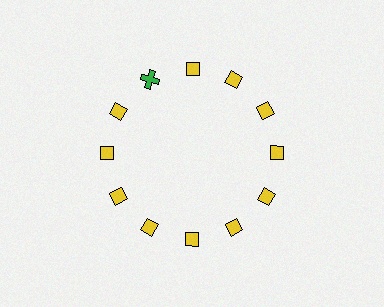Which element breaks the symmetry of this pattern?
The green cross at roughly the 11 o'clock position breaks the symmetry. All other shapes are yellow diamonds.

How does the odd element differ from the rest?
It differs in both color (green instead of yellow) and shape (cross instead of diamond).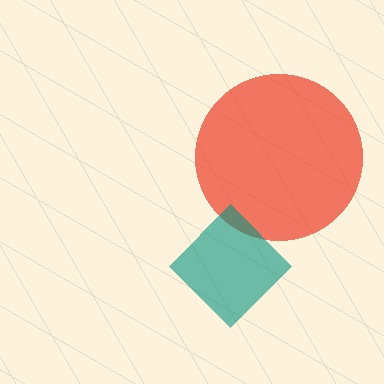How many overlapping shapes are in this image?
There are 2 overlapping shapes in the image.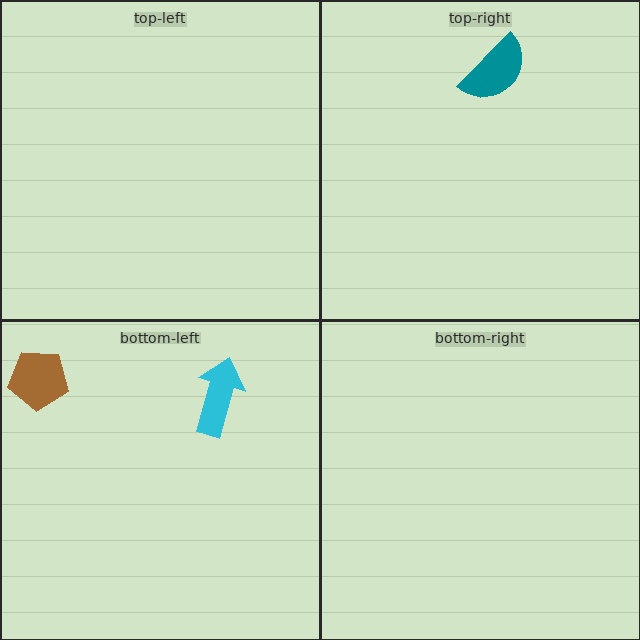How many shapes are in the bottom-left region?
2.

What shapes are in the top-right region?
The teal semicircle.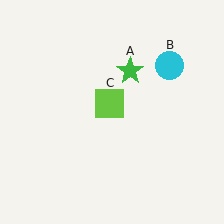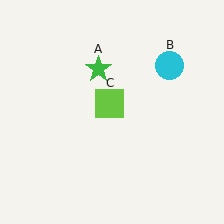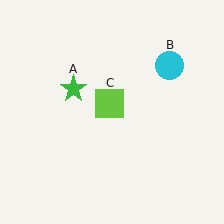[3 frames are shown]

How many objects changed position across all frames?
1 object changed position: green star (object A).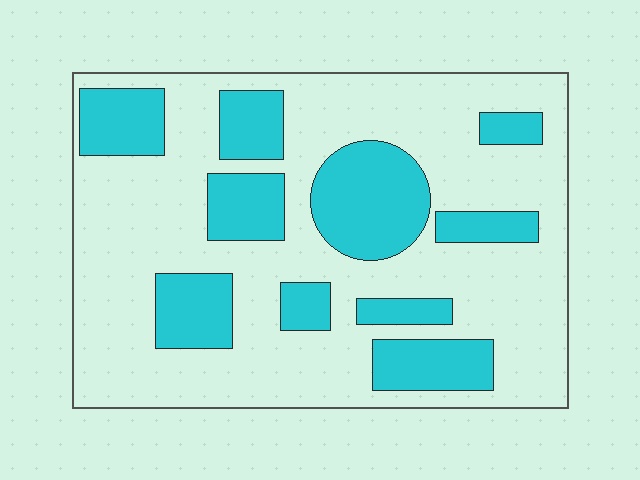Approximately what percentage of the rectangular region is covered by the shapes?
Approximately 30%.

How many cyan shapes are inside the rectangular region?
10.